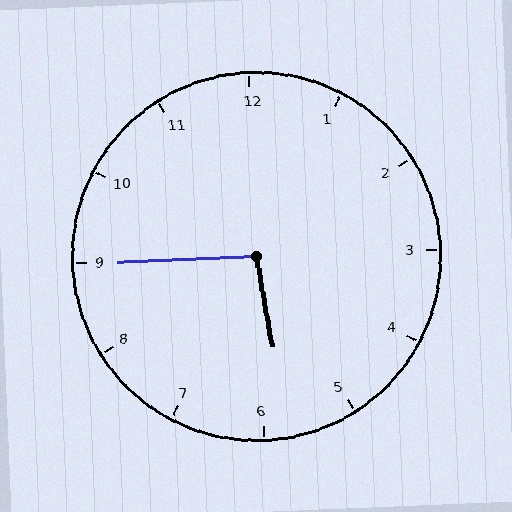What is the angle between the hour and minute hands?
Approximately 98 degrees.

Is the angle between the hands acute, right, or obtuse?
It is obtuse.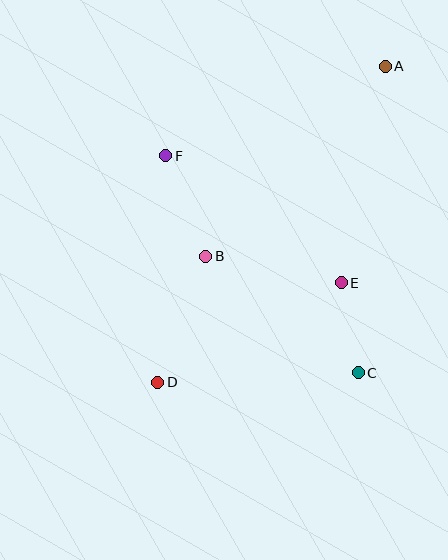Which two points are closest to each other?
Points C and E are closest to each other.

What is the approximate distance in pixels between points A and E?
The distance between A and E is approximately 221 pixels.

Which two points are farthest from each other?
Points A and D are farthest from each other.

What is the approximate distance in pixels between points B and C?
The distance between B and C is approximately 191 pixels.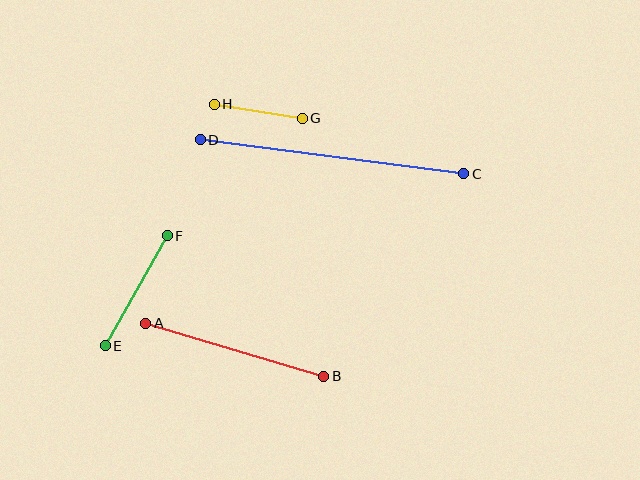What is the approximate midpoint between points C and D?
The midpoint is at approximately (332, 157) pixels.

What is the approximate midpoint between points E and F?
The midpoint is at approximately (136, 291) pixels.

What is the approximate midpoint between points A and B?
The midpoint is at approximately (235, 350) pixels.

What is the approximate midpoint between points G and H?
The midpoint is at approximately (258, 111) pixels.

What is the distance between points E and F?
The distance is approximately 126 pixels.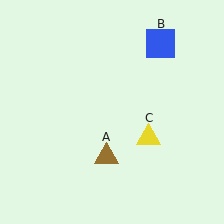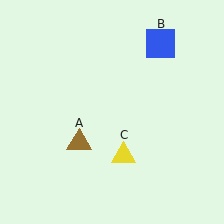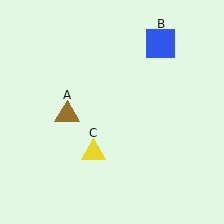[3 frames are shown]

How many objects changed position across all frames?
2 objects changed position: brown triangle (object A), yellow triangle (object C).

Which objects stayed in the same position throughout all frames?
Blue square (object B) remained stationary.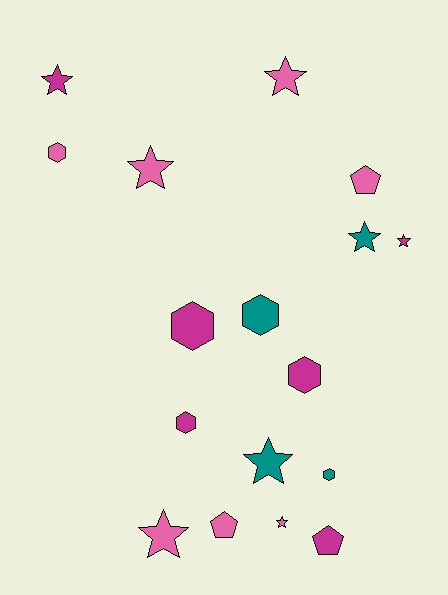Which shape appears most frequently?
Star, with 8 objects.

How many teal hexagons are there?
There are 2 teal hexagons.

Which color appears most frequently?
Pink, with 7 objects.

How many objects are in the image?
There are 17 objects.